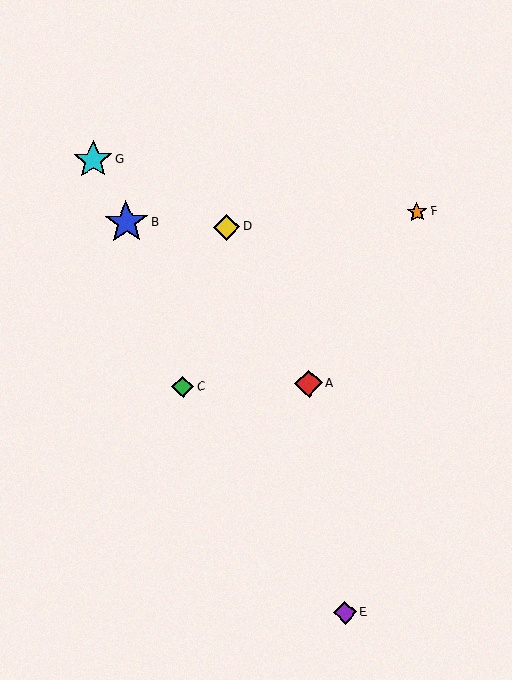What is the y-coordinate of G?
Object G is at y≈160.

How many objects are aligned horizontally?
2 objects (A, C) are aligned horizontally.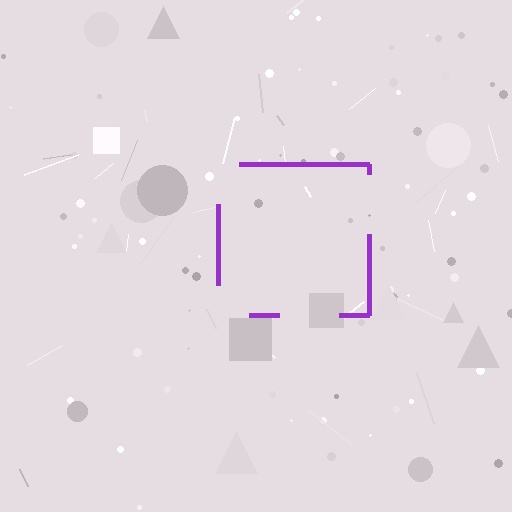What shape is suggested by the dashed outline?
The dashed outline suggests a square.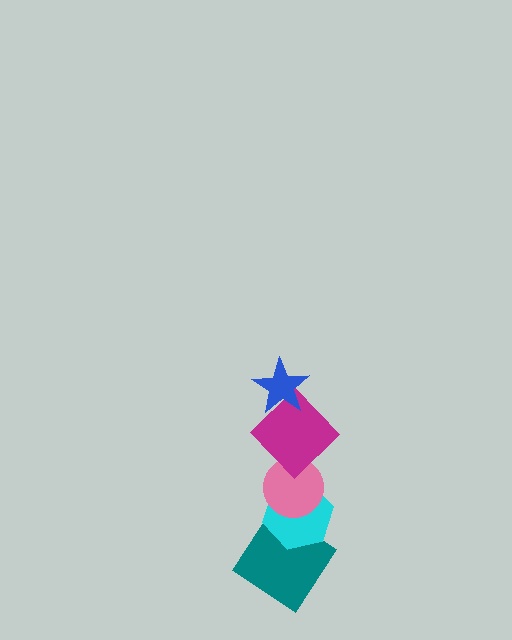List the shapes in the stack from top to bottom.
From top to bottom: the blue star, the magenta diamond, the pink circle, the cyan hexagon, the teal diamond.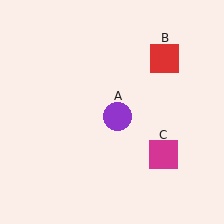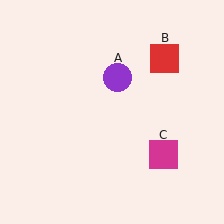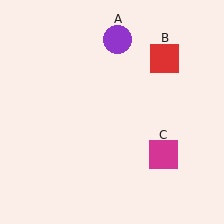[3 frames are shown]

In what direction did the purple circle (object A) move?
The purple circle (object A) moved up.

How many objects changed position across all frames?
1 object changed position: purple circle (object A).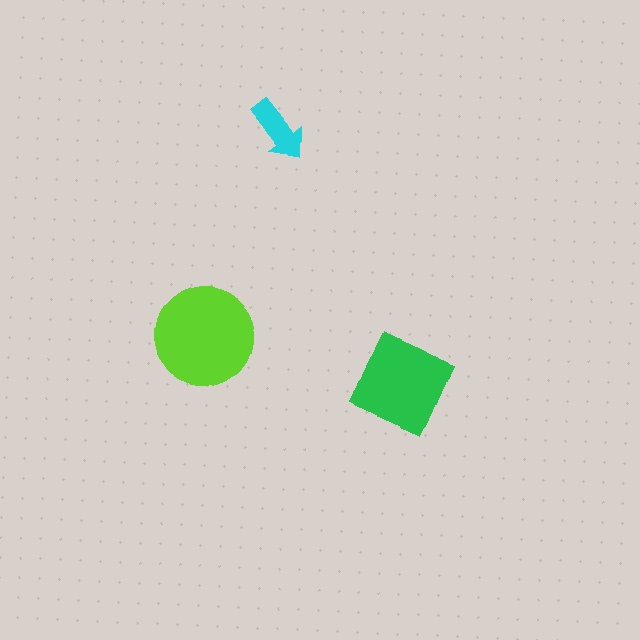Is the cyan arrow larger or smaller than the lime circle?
Smaller.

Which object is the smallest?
The cyan arrow.